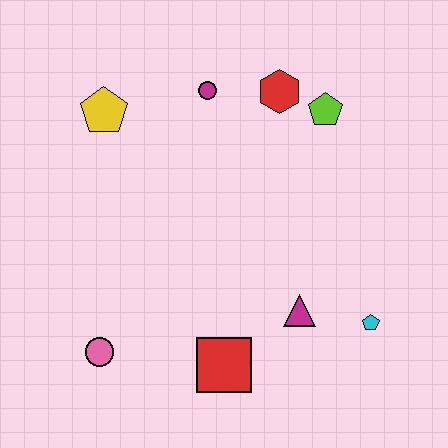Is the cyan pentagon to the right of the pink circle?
Yes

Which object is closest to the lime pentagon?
The red hexagon is closest to the lime pentagon.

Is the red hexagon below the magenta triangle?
No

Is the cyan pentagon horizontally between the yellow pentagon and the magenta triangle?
No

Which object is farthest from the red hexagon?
The pink circle is farthest from the red hexagon.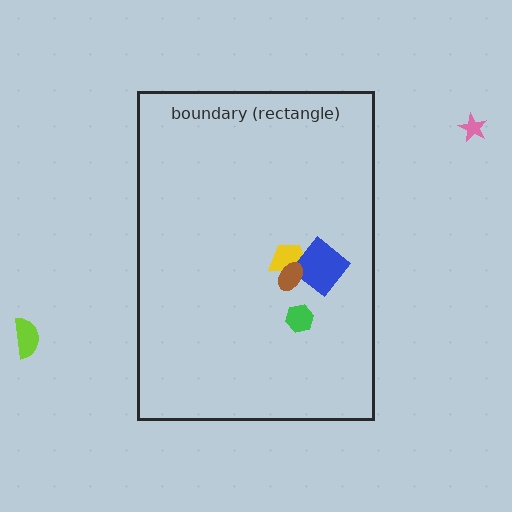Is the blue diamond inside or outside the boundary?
Inside.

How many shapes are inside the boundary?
4 inside, 2 outside.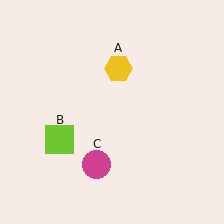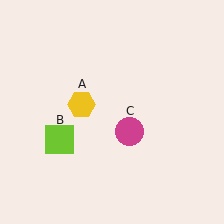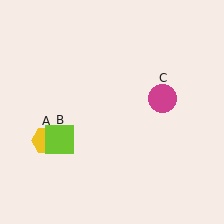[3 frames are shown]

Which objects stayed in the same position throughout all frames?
Lime square (object B) remained stationary.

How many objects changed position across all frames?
2 objects changed position: yellow hexagon (object A), magenta circle (object C).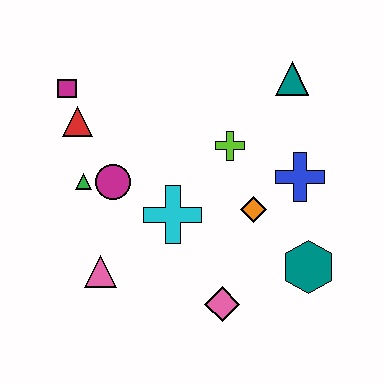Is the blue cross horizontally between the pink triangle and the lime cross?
No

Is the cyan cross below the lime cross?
Yes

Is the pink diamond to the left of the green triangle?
No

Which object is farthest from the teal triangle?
The pink triangle is farthest from the teal triangle.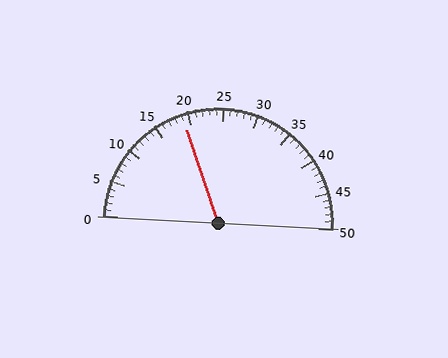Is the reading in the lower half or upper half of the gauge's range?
The reading is in the lower half of the range (0 to 50).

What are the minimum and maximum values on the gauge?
The gauge ranges from 0 to 50.